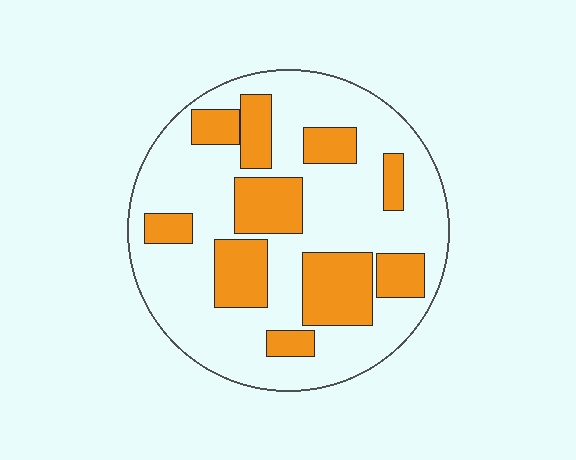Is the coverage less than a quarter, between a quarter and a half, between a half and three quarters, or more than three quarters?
Between a quarter and a half.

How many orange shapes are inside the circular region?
10.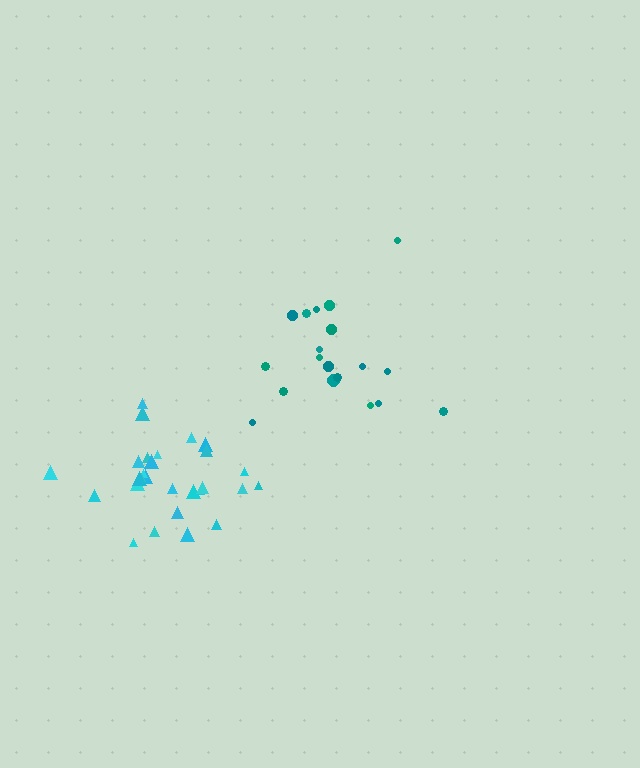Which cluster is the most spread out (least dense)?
Teal.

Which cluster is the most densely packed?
Cyan.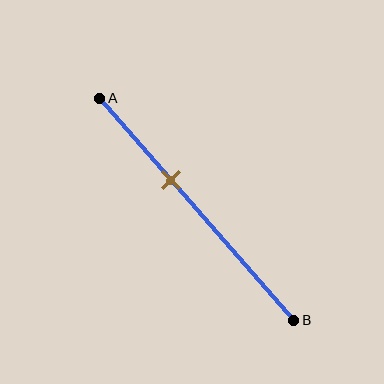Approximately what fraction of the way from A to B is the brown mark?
The brown mark is approximately 35% of the way from A to B.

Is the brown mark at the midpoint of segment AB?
No, the mark is at about 35% from A, not at the 50% midpoint.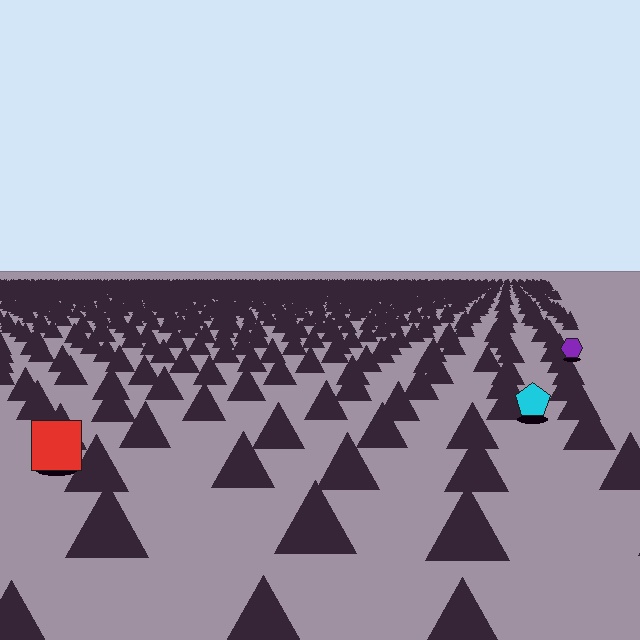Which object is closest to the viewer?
The red square is closest. The texture marks near it are larger and more spread out.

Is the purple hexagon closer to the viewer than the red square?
No. The red square is closer — you can tell from the texture gradient: the ground texture is coarser near it.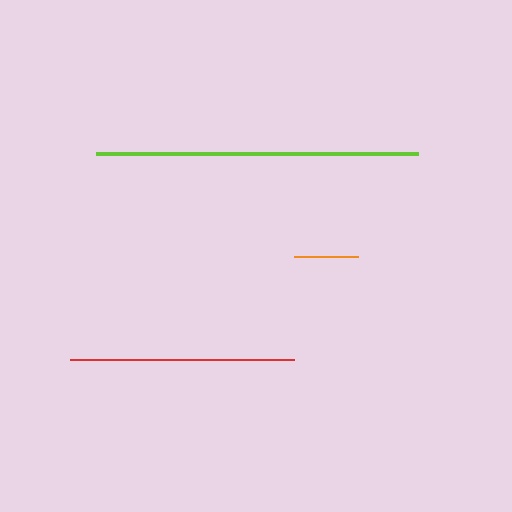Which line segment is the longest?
The lime line is the longest at approximately 322 pixels.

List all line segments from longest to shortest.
From longest to shortest: lime, red, orange.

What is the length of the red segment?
The red segment is approximately 224 pixels long.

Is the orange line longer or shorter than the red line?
The red line is longer than the orange line.